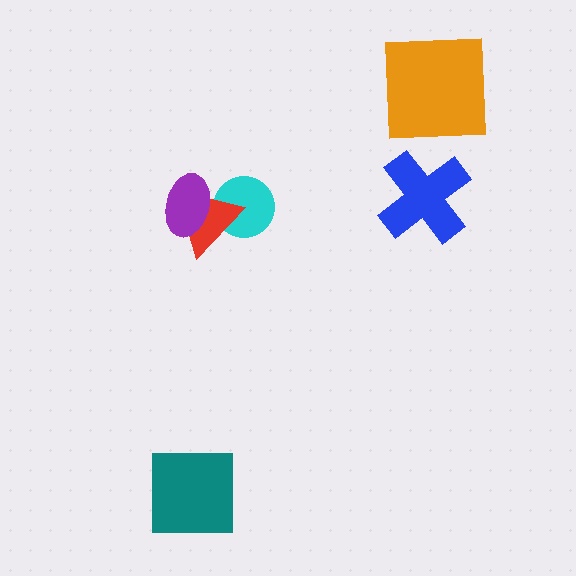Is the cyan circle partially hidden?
Yes, it is partially covered by another shape.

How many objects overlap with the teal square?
0 objects overlap with the teal square.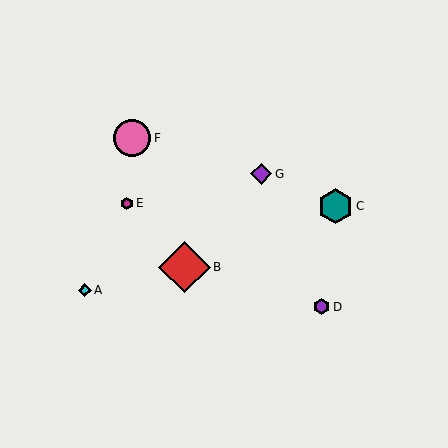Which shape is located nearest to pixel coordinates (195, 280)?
The red diamond (labeled B) at (184, 267) is nearest to that location.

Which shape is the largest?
The red diamond (labeled B) is the largest.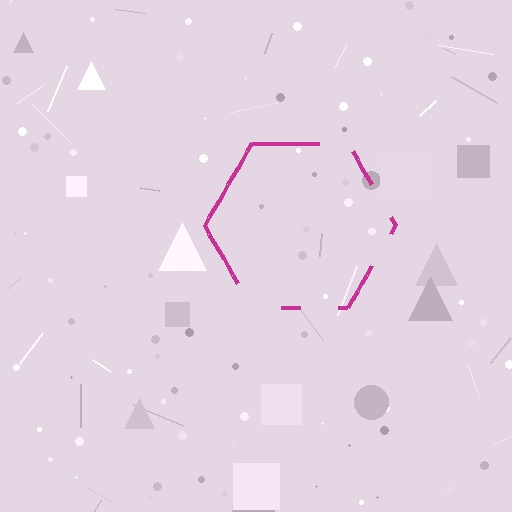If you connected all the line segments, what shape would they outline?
They would outline a hexagon.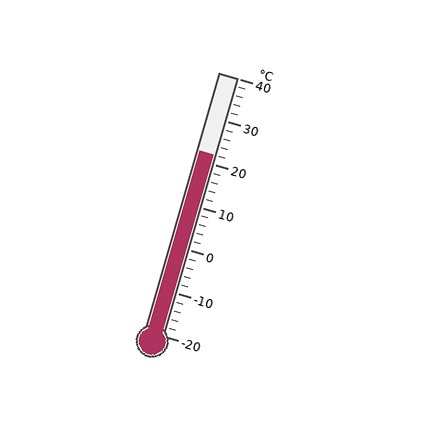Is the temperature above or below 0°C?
The temperature is above 0°C.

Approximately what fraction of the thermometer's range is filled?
The thermometer is filled to approximately 70% of its range.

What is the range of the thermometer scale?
The thermometer scale ranges from -20°C to 40°C.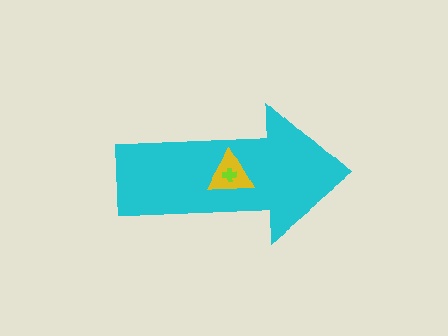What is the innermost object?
The lime cross.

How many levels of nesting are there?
3.